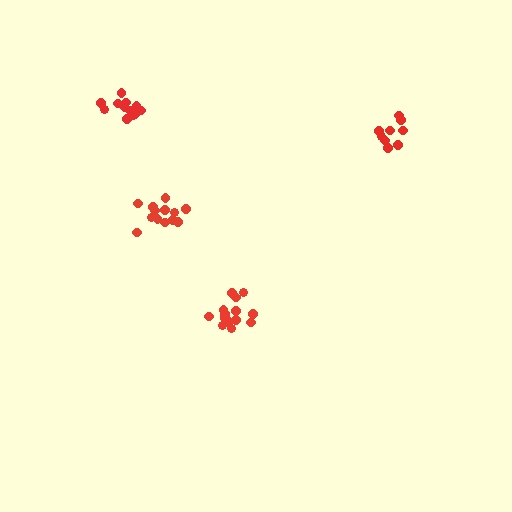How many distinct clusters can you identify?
There are 4 distinct clusters.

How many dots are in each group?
Group 1: 9 dots, Group 2: 13 dots, Group 3: 13 dots, Group 4: 15 dots (50 total).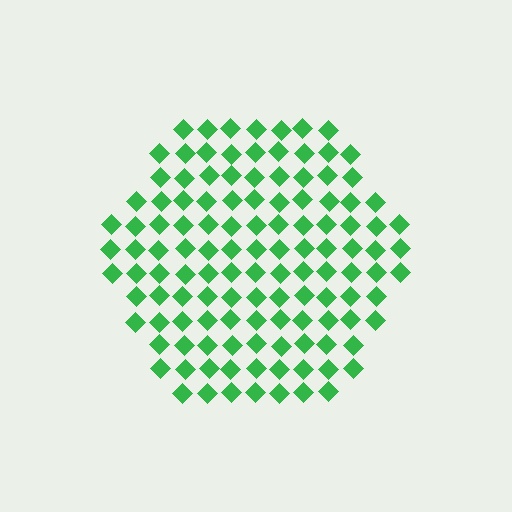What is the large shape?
The large shape is a hexagon.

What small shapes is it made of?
It is made of small diamonds.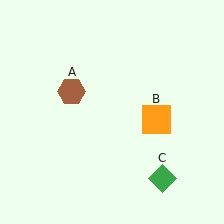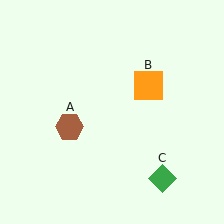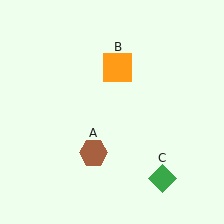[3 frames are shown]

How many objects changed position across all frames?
2 objects changed position: brown hexagon (object A), orange square (object B).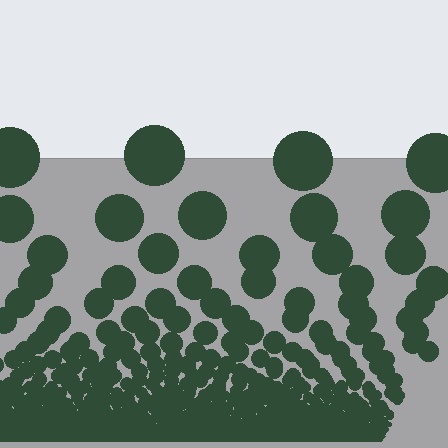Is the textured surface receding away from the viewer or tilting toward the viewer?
The surface appears to tilt toward the viewer. Texture elements get larger and sparser toward the top.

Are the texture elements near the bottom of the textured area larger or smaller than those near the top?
Smaller. The gradient is inverted — elements near the bottom are smaller and denser.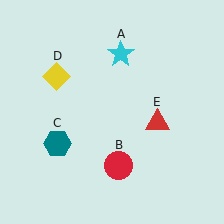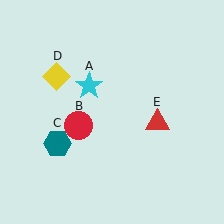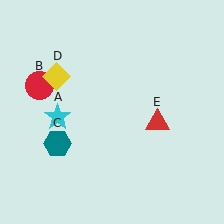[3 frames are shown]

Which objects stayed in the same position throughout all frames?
Teal hexagon (object C) and yellow diamond (object D) and red triangle (object E) remained stationary.